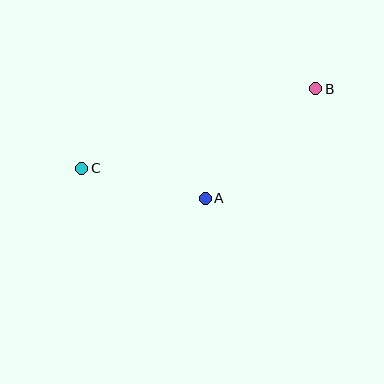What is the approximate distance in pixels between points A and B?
The distance between A and B is approximately 156 pixels.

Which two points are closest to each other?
Points A and C are closest to each other.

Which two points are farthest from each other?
Points B and C are farthest from each other.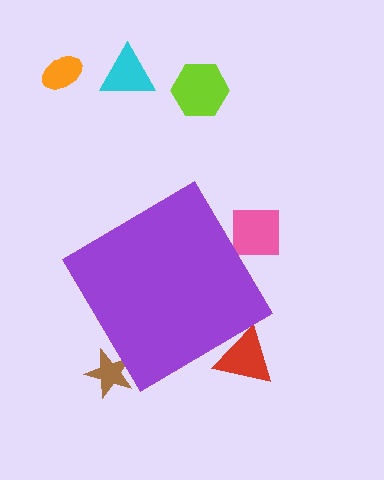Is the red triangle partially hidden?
Yes, the red triangle is partially hidden behind the purple diamond.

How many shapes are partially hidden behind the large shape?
3 shapes are partially hidden.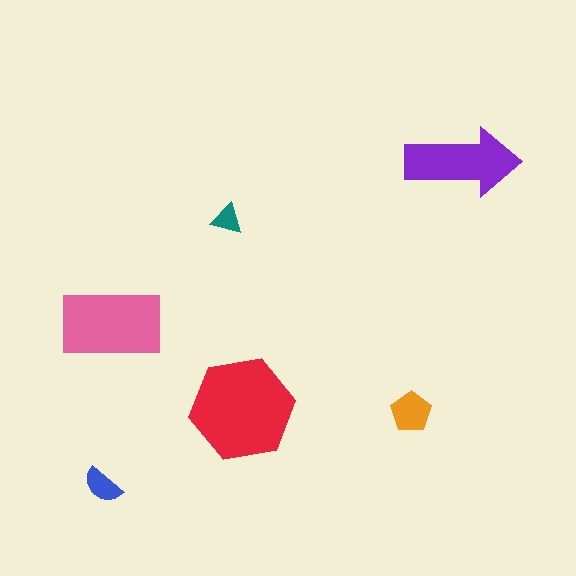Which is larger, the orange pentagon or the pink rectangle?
The pink rectangle.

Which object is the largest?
The red hexagon.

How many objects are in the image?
There are 6 objects in the image.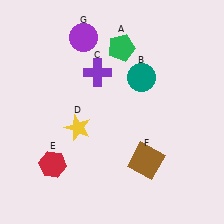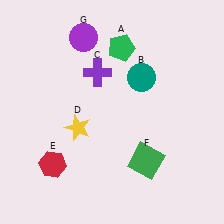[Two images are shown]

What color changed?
The square (F) changed from brown in Image 1 to green in Image 2.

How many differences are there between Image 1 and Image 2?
There is 1 difference between the two images.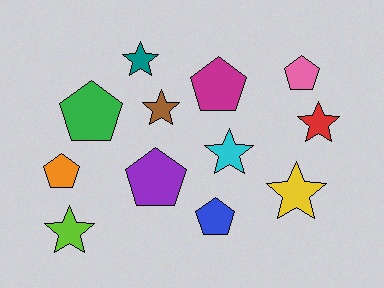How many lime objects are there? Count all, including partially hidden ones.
There is 1 lime object.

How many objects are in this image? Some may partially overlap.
There are 12 objects.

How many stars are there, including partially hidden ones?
There are 6 stars.